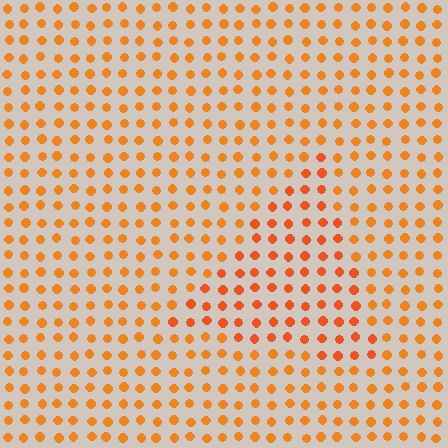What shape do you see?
I see a triangle.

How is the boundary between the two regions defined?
The boundary is defined purely by a slight shift in hue (about 14 degrees). Spacing, size, and orientation are identical on both sides.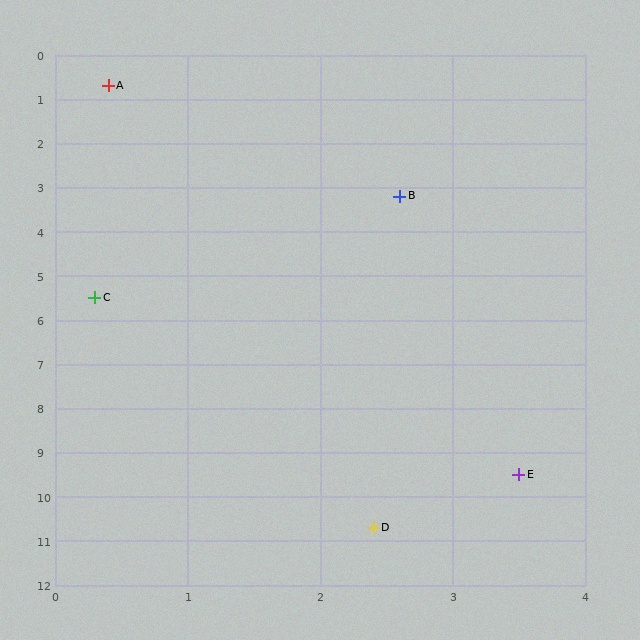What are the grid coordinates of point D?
Point D is at approximately (2.4, 10.7).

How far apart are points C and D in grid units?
Points C and D are about 5.6 grid units apart.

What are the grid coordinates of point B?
Point B is at approximately (2.6, 3.2).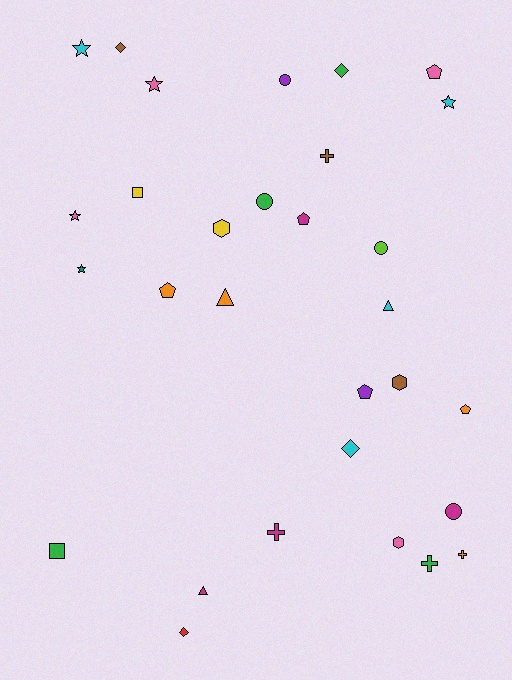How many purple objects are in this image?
There are 2 purple objects.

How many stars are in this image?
There are 5 stars.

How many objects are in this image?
There are 30 objects.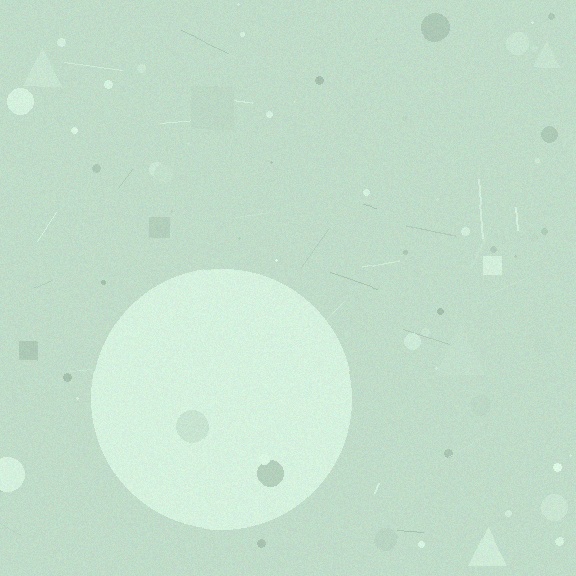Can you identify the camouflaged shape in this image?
The camouflaged shape is a circle.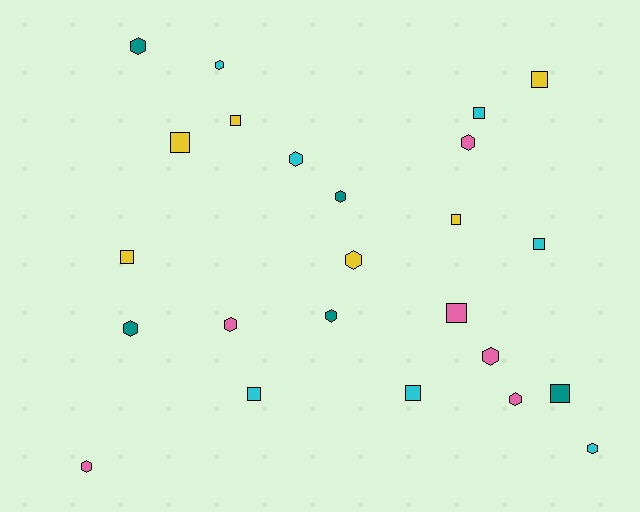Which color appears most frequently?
Cyan, with 7 objects.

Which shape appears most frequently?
Hexagon, with 13 objects.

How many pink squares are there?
There is 1 pink square.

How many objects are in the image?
There are 24 objects.